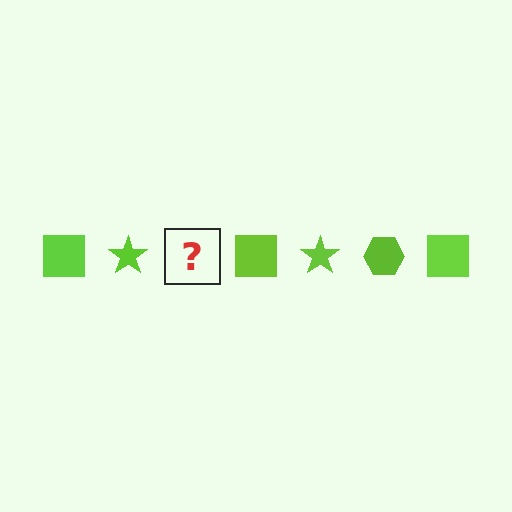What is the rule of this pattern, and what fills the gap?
The rule is that the pattern cycles through square, star, hexagon shapes in lime. The gap should be filled with a lime hexagon.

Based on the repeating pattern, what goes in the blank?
The blank should be a lime hexagon.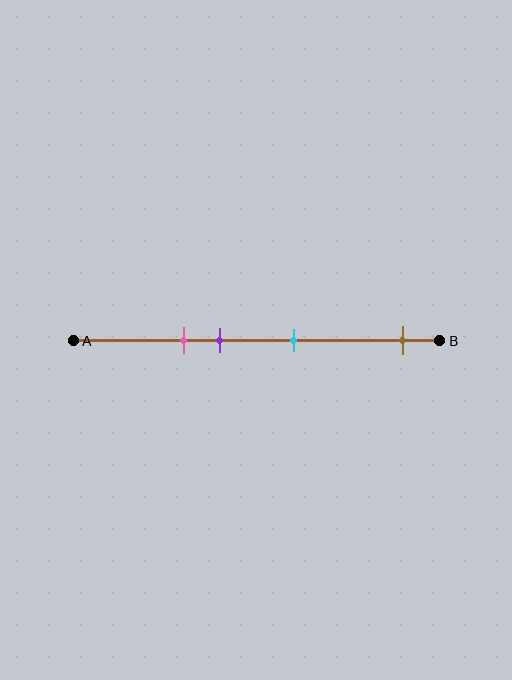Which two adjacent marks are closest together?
The pink and purple marks are the closest adjacent pair.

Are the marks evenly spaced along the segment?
No, the marks are not evenly spaced.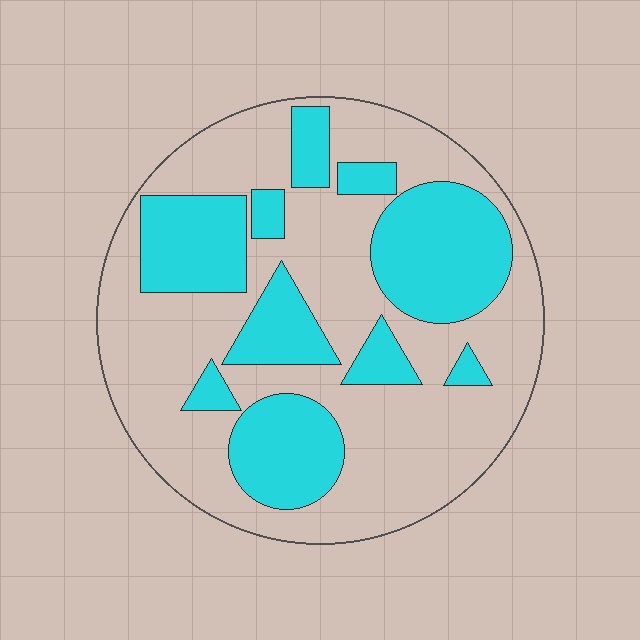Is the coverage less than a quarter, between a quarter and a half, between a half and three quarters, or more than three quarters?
Between a quarter and a half.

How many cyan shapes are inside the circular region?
10.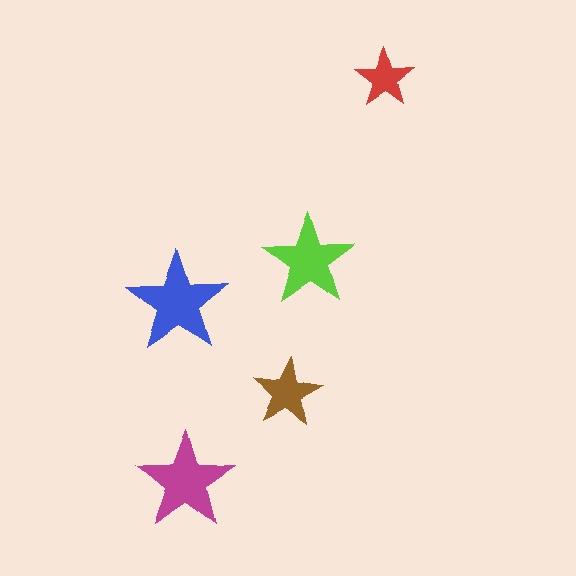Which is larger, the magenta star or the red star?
The magenta one.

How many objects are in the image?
There are 5 objects in the image.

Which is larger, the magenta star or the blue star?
The blue one.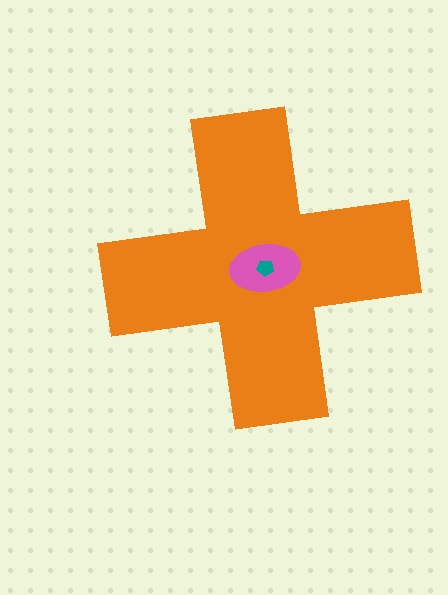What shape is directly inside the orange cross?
The pink ellipse.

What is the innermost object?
The teal pentagon.